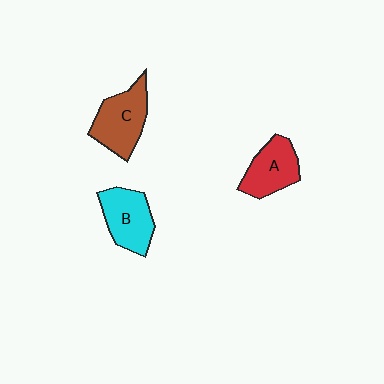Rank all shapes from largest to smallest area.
From largest to smallest: C (brown), B (cyan), A (red).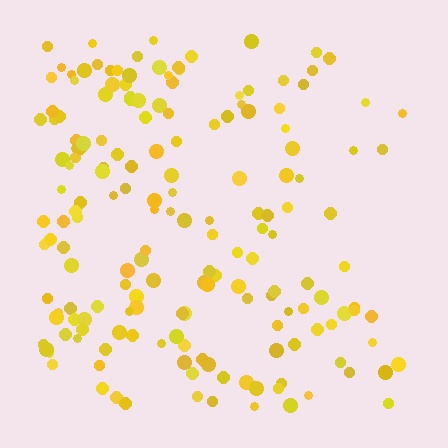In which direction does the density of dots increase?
From right to left, with the left side densest.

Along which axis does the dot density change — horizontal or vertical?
Horizontal.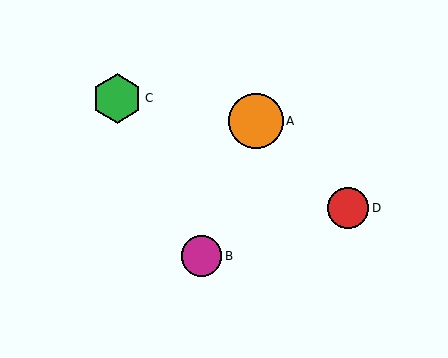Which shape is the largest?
The orange circle (labeled A) is the largest.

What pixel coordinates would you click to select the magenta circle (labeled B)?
Click at (202, 256) to select the magenta circle B.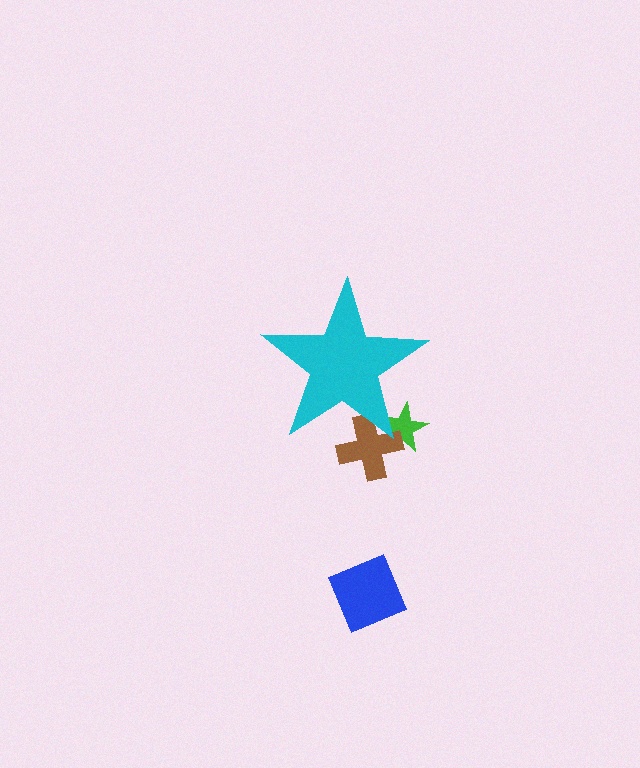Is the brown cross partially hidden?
Yes, the brown cross is partially hidden behind the cyan star.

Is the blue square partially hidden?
No, the blue square is fully visible.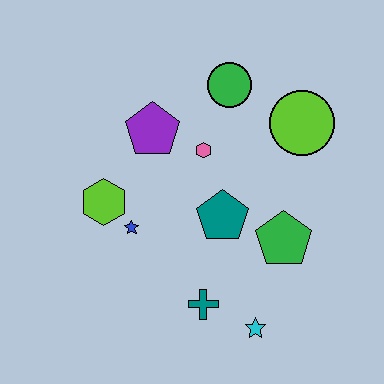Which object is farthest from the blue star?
The lime circle is farthest from the blue star.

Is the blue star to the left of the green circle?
Yes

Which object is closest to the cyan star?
The teal cross is closest to the cyan star.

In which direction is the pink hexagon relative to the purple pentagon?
The pink hexagon is to the right of the purple pentagon.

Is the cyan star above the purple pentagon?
No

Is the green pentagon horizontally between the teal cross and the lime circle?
Yes